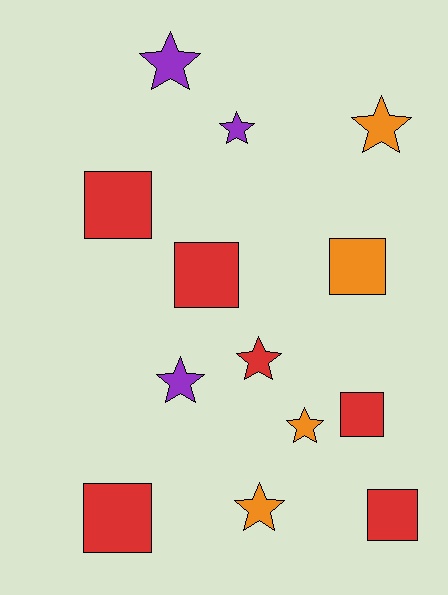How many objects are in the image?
There are 13 objects.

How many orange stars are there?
There are 3 orange stars.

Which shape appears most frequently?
Star, with 7 objects.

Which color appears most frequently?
Red, with 6 objects.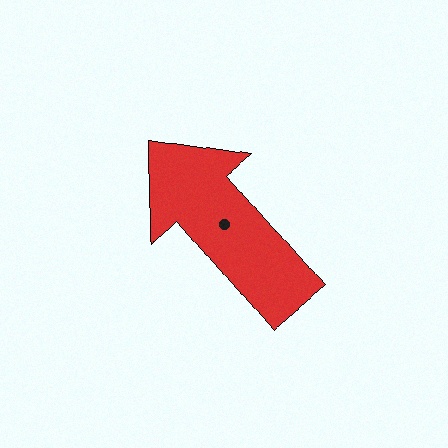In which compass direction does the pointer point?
Northwest.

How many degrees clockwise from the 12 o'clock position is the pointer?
Approximately 319 degrees.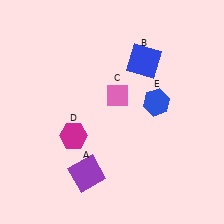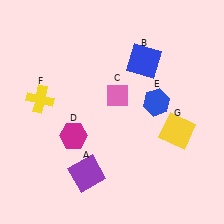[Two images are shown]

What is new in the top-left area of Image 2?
A yellow cross (F) was added in the top-left area of Image 2.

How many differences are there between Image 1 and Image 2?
There are 2 differences between the two images.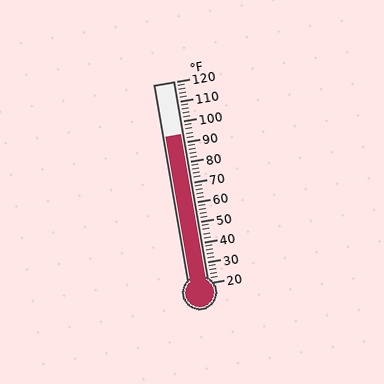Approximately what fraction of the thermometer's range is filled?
The thermometer is filled to approximately 75% of its range.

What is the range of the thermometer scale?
The thermometer scale ranges from 20°F to 120°F.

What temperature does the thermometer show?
The thermometer shows approximately 94°F.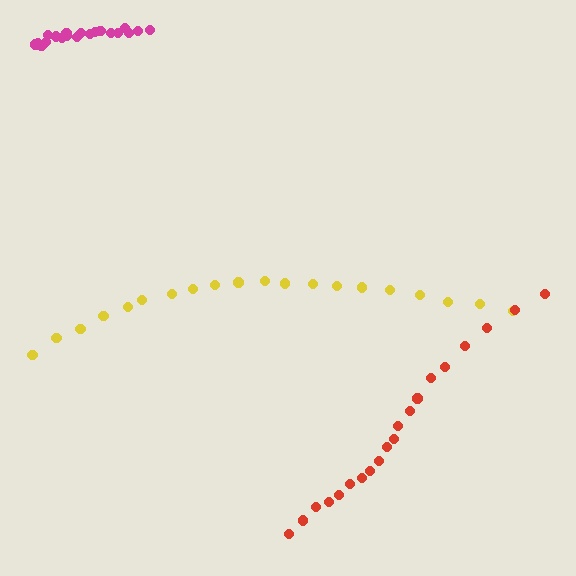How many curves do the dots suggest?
There are 3 distinct paths.